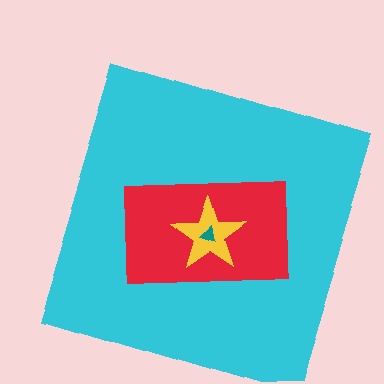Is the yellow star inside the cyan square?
Yes.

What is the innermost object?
The teal triangle.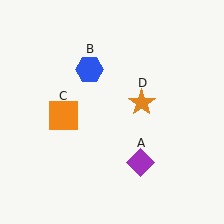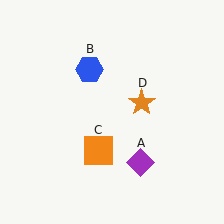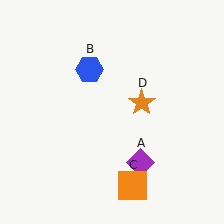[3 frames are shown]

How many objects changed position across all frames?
1 object changed position: orange square (object C).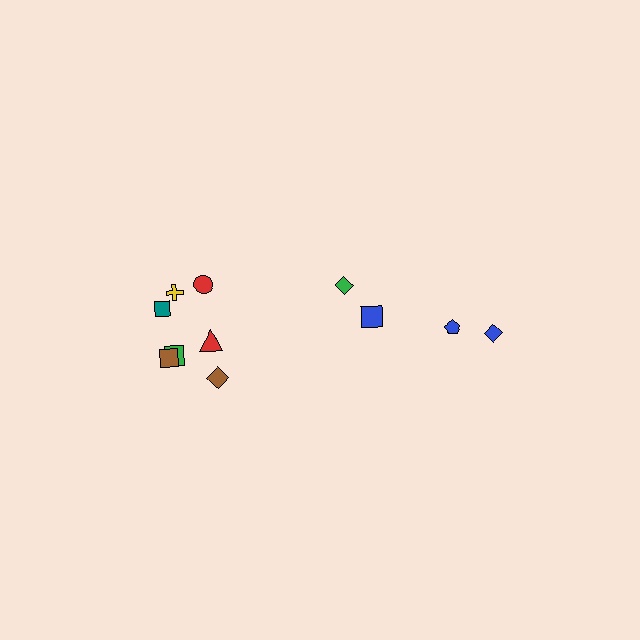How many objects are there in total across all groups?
There are 11 objects.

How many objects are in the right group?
There are 4 objects.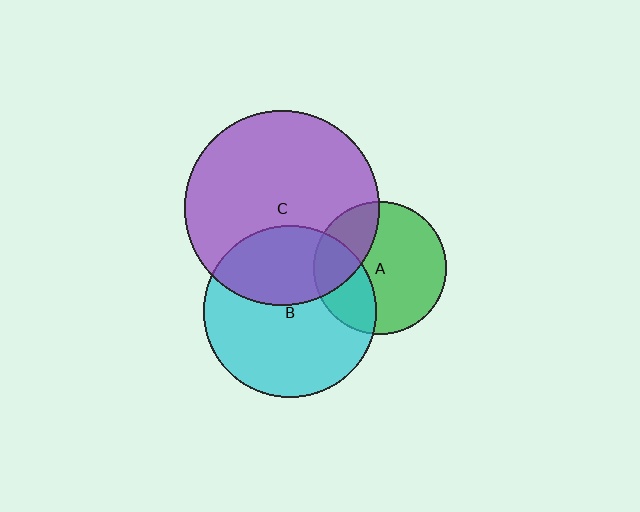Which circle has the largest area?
Circle C (purple).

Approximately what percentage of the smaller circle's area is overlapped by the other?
Approximately 35%.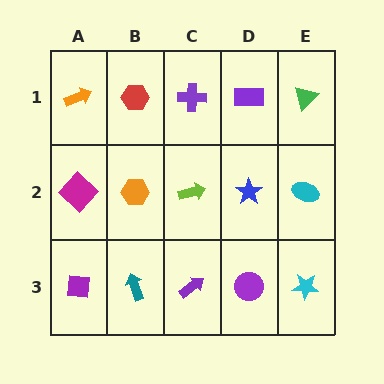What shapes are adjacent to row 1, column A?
A magenta diamond (row 2, column A), a red hexagon (row 1, column B).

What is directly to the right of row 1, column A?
A red hexagon.